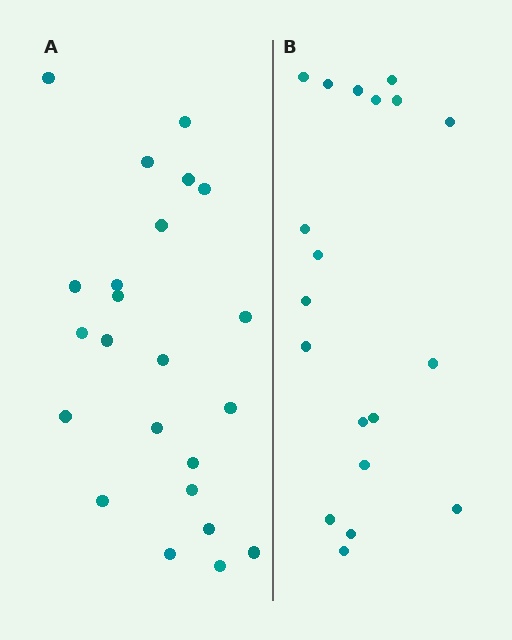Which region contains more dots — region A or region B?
Region A (the left region) has more dots.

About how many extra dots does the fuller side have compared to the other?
Region A has about 4 more dots than region B.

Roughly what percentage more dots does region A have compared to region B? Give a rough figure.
About 20% more.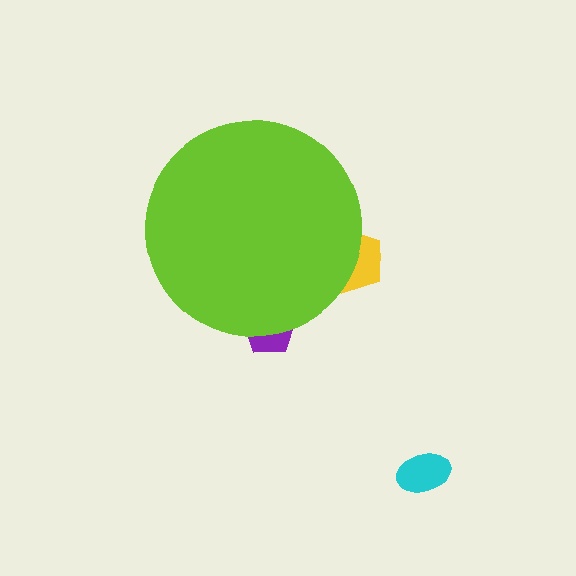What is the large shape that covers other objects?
A lime circle.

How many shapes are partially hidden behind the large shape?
2 shapes are partially hidden.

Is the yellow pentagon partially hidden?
Yes, the yellow pentagon is partially hidden behind the lime circle.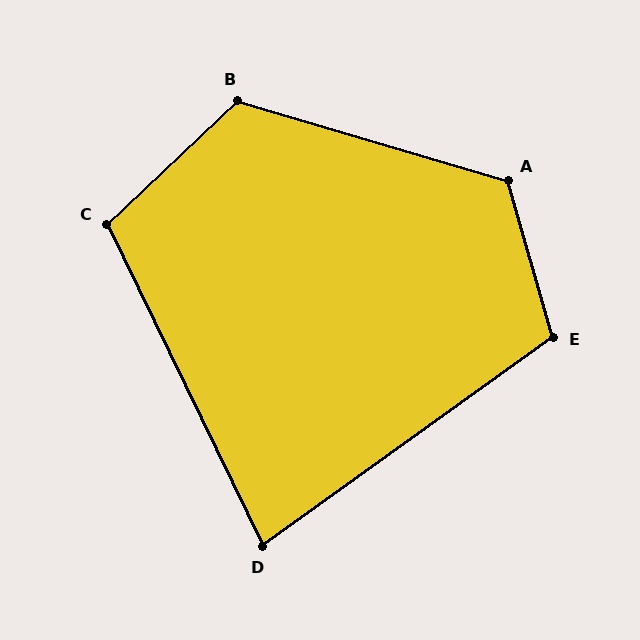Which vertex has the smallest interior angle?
D, at approximately 80 degrees.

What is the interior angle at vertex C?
Approximately 107 degrees (obtuse).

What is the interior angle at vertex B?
Approximately 120 degrees (obtuse).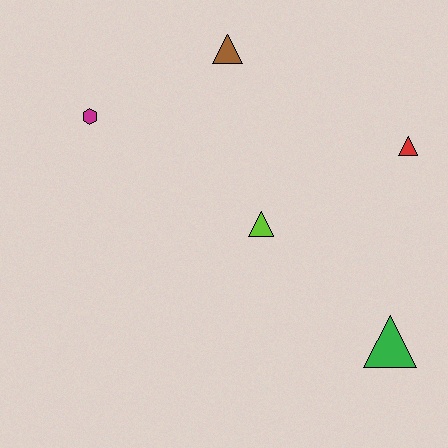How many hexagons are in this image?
There is 1 hexagon.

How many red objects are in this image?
There is 1 red object.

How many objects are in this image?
There are 5 objects.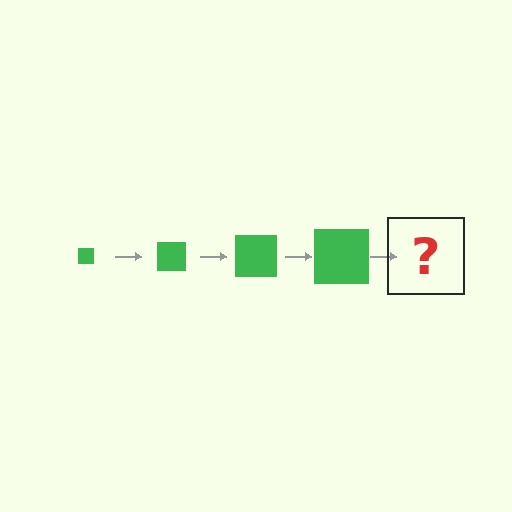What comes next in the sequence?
The next element should be a green square, larger than the previous one.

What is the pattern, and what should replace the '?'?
The pattern is that the square gets progressively larger each step. The '?' should be a green square, larger than the previous one.